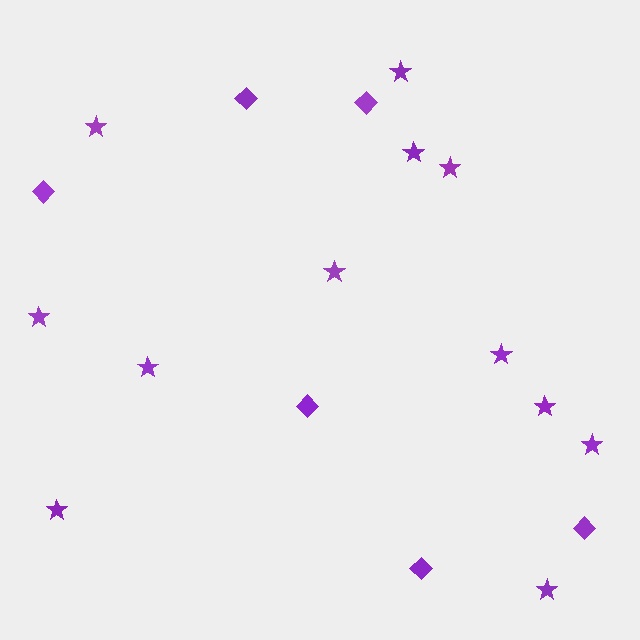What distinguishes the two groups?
There are 2 groups: one group of diamonds (6) and one group of stars (12).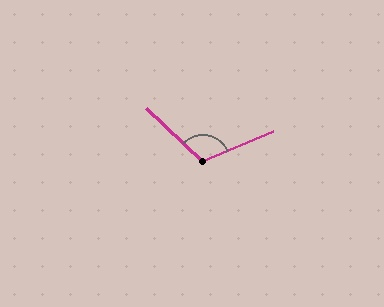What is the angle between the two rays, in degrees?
Approximately 114 degrees.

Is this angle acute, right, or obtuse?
It is obtuse.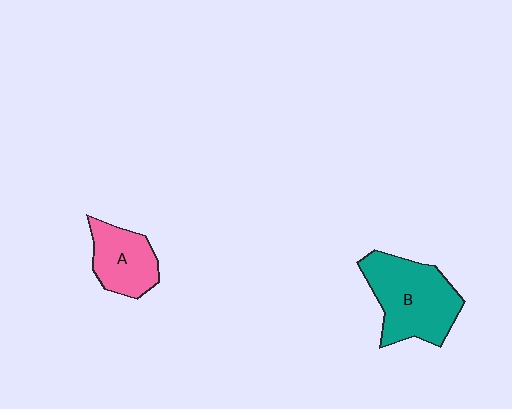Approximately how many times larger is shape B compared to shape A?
Approximately 1.6 times.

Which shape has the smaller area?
Shape A (pink).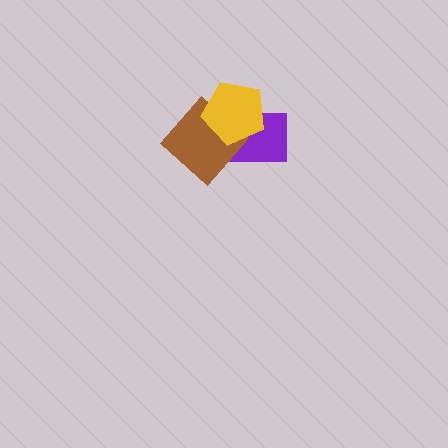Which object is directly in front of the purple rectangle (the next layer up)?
The brown diamond is directly in front of the purple rectangle.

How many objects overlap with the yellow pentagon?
2 objects overlap with the yellow pentagon.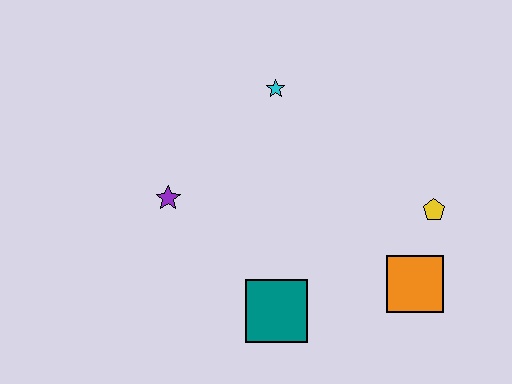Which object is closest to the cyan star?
The purple star is closest to the cyan star.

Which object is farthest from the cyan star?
The orange square is farthest from the cyan star.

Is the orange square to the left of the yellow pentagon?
Yes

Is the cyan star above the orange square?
Yes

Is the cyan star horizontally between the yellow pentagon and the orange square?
No